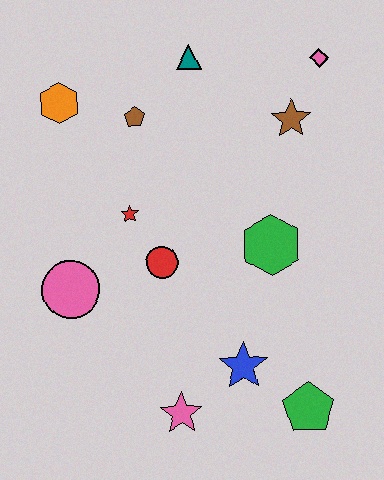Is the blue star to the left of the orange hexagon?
No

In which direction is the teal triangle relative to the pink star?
The teal triangle is above the pink star.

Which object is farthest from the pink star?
The pink diamond is farthest from the pink star.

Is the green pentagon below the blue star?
Yes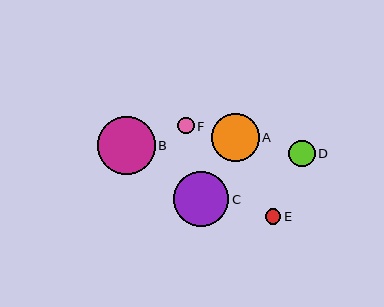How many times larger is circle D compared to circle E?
Circle D is approximately 1.7 times the size of circle E.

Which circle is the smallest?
Circle E is the smallest with a size of approximately 15 pixels.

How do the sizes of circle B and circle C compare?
Circle B and circle C are approximately the same size.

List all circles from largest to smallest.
From largest to smallest: B, C, A, D, F, E.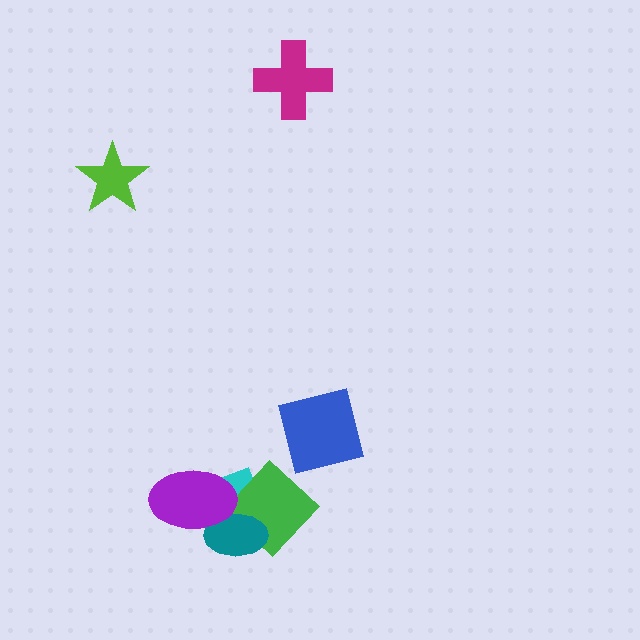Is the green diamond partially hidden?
Yes, it is partially covered by another shape.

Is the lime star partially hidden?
No, no other shape covers it.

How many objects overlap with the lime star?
0 objects overlap with the lime star.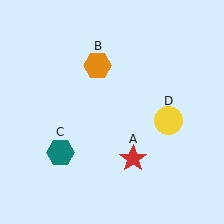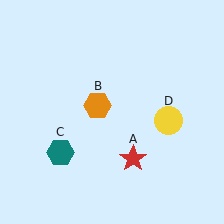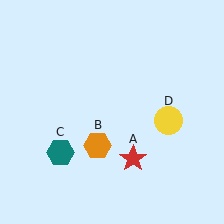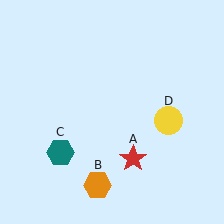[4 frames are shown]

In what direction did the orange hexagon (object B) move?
The orange hexagon (object B) moved down.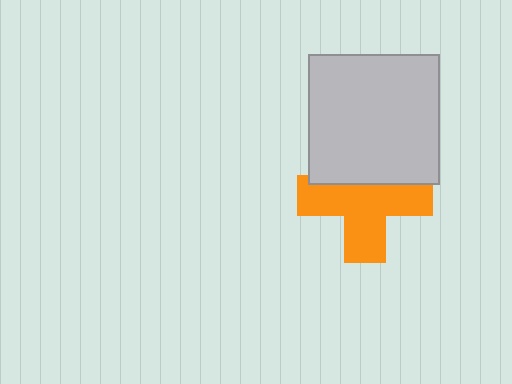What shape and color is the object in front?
The object in front is a light gray square.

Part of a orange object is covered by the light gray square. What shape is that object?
It is a cross.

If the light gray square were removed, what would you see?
You would see the complete orange cross.